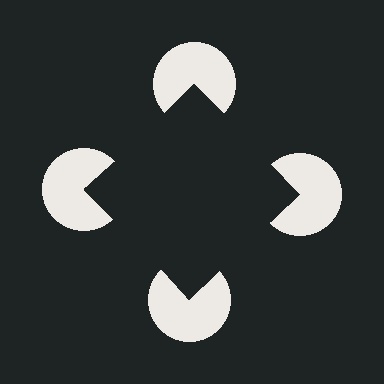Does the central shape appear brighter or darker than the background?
It typically appears slightly darker than the background, even though no actual brightness change is drawn.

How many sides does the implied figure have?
4 sides.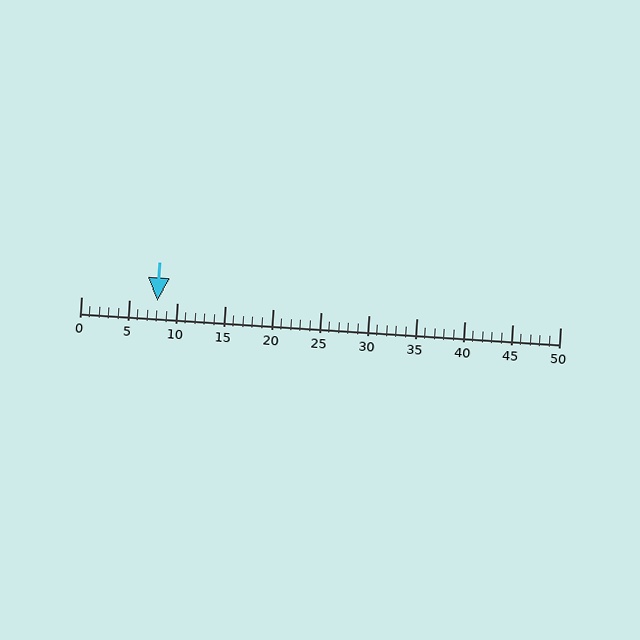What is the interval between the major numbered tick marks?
The major tick marks are spaced 5 units apart.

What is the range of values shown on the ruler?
The ruler shows values from 0 to 50.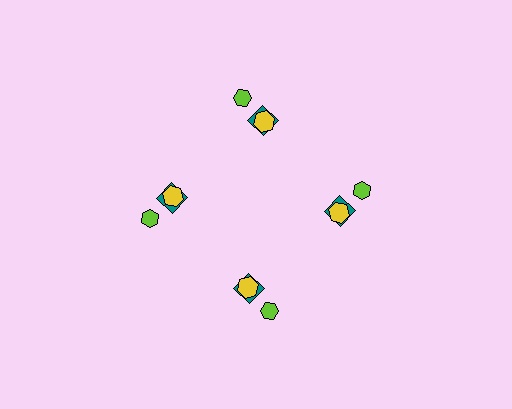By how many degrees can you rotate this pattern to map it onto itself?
The pattern maps onto itself every 90 degrees of rotation.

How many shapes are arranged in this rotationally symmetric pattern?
There are 12 shapes, arranged in 4 groups of 3.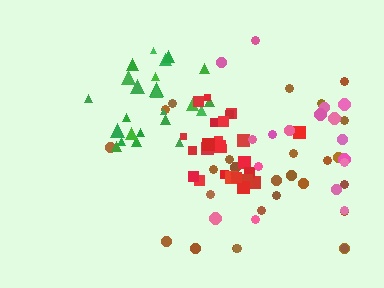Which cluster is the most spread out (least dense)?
Pink.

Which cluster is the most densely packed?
Red.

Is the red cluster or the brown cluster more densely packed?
Red.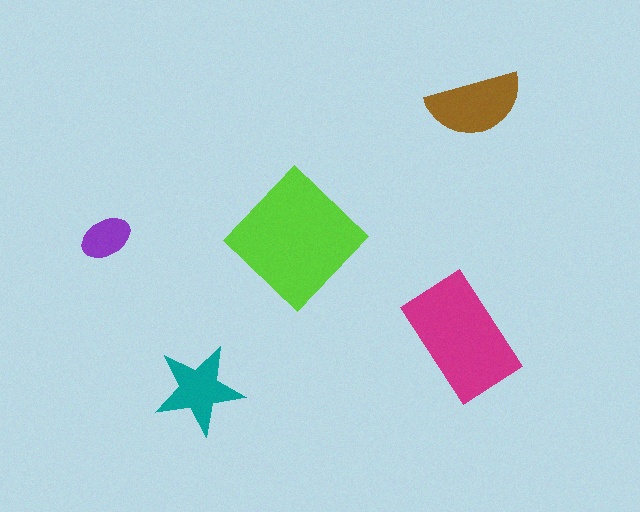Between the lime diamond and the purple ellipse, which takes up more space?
The lime diamond.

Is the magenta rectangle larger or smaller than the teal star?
Larger.